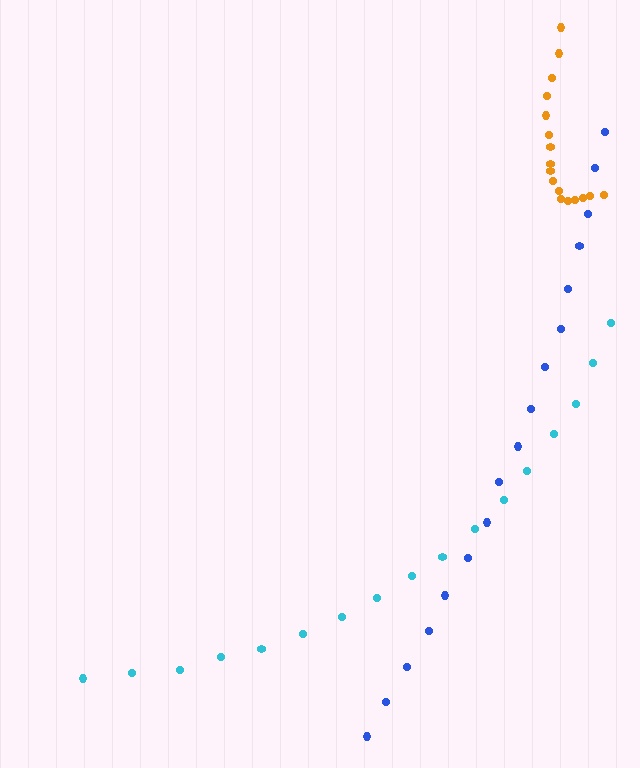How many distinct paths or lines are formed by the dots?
There are 3 distinct paths.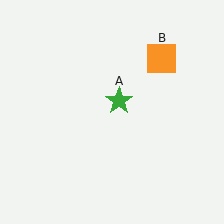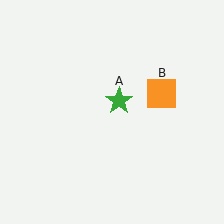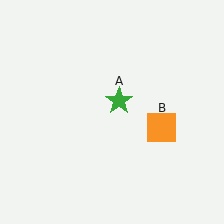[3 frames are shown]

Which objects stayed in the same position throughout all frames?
Green star (object A) remained stationary.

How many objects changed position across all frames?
1 object changed position: orange square (object B).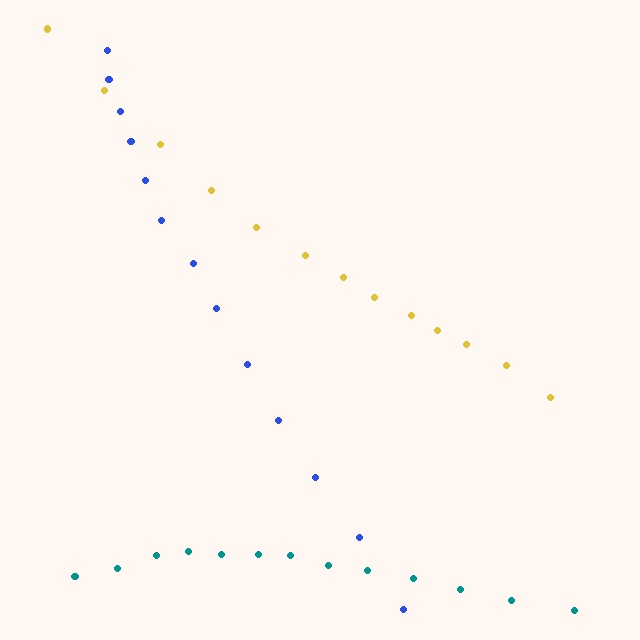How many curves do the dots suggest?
There are 3 distinct paths.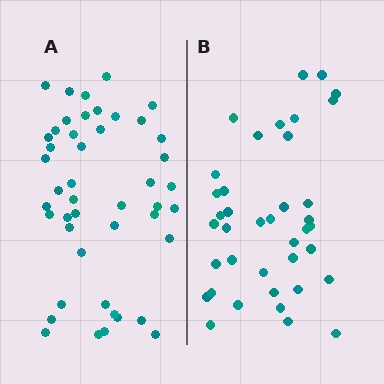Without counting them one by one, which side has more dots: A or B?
Region A (the left region) has more dots.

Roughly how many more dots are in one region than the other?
Region A has roughly 8 or so more dots than region B.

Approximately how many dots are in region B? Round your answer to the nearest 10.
About 40 dots. (The exact count is 39, which rounds to 40.)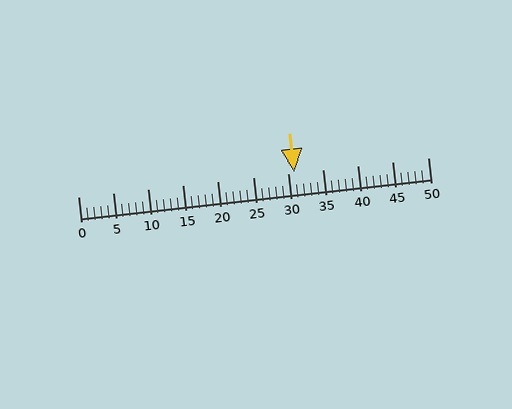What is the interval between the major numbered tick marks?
The major tick marks are spaced 5 units apart.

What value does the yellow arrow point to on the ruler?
The yellow arrow points to approximately 31.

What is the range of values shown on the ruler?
The ruler shows values from 0 to 50.